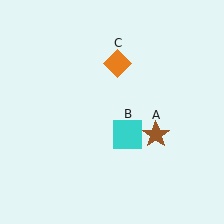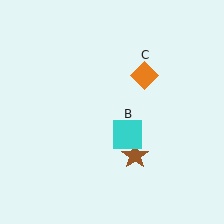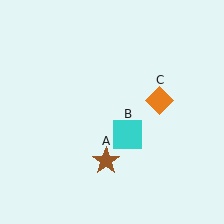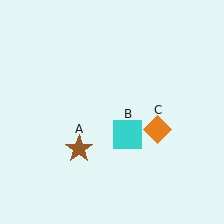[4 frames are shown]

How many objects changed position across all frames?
2 objects changed position: brown star (object A), orange diamond (object C).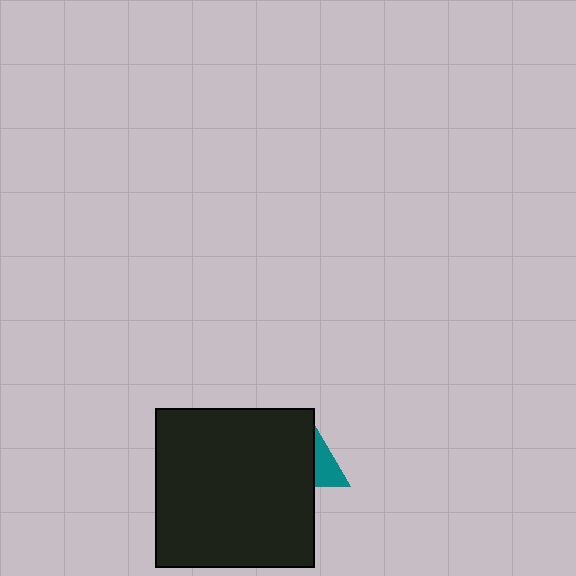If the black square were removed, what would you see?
You would see the complete teal triangle.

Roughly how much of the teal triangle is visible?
A small part of it is visible (roughly 32%).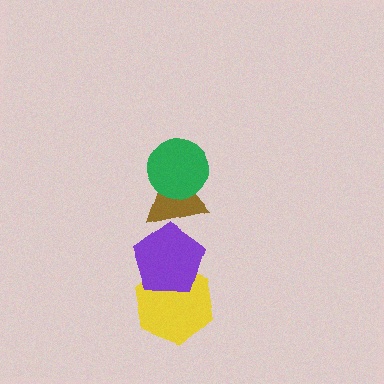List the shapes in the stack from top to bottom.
From top to bottom: the green circle, the brown triangle, the purple pentagon, the yellow hexagon.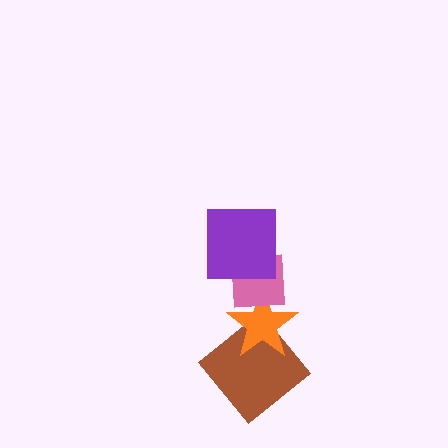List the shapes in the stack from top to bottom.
From top to bottom: the purple square, the pink square, the orange star, the brown diamond.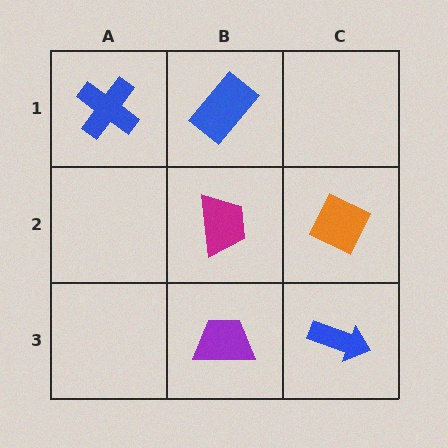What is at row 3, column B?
A purple trapezoid.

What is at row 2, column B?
A magenta trapezoid.